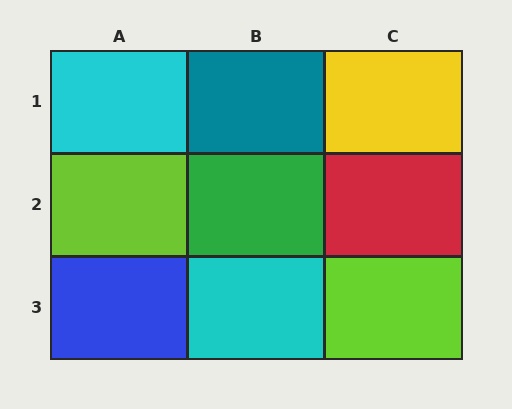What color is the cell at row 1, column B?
Teal.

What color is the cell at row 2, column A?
Lime.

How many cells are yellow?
1 cell is yellow.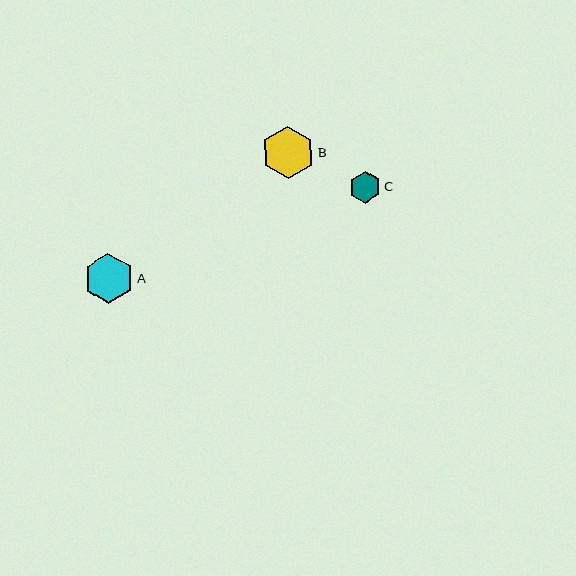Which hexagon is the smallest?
Hexagon C is the smallest with a size of approximately 32 pixels.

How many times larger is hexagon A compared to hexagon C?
Hexagon A is approximately 1.6 times the size of hexagon C.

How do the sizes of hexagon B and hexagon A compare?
Hexagon B and hexagon A are approximately the same size.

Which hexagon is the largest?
Hexagon B is the largest with a size of approximately 53 pixels.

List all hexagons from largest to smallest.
From largest to smallest: B, A, C.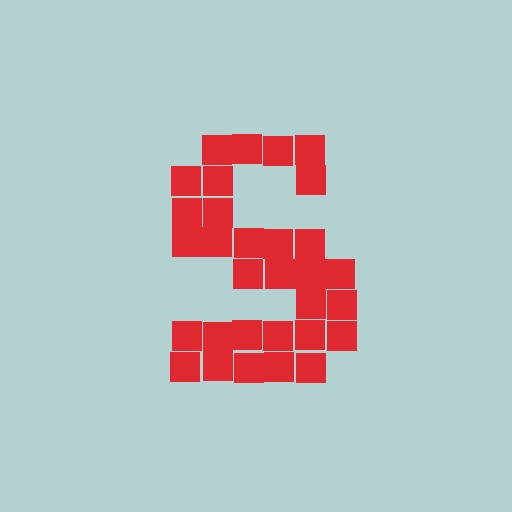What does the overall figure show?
The overall figure shows the letter S.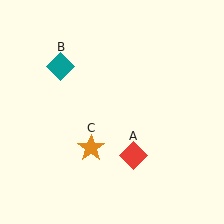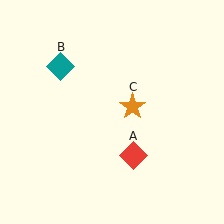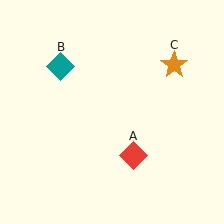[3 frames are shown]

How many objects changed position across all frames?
1 object changed position: orange star (object C).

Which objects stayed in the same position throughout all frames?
Red diamond (object A) and teal diamond (object B) remained stationary.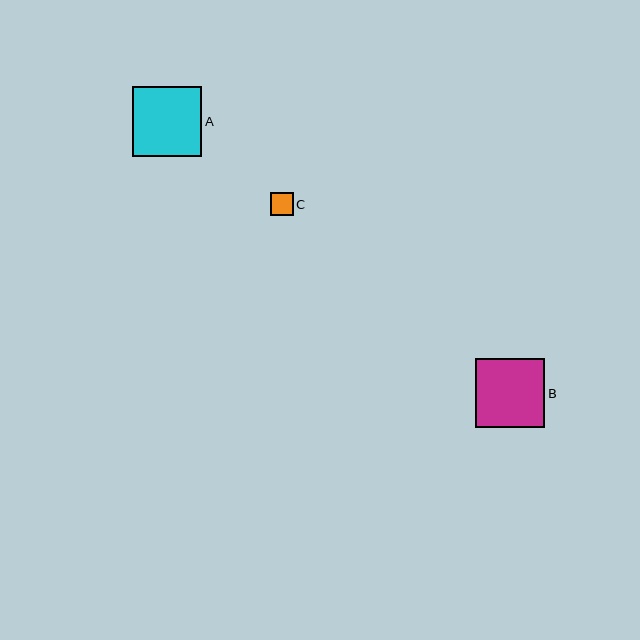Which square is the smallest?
Square C is the smallest with a size of approximately 23 pixels.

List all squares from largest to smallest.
From largest to smallest: A, B, C.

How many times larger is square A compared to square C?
Square A is approximately 3.1 times the size of square C.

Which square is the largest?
Square A is the largest with a size of approximately 70 pixels.